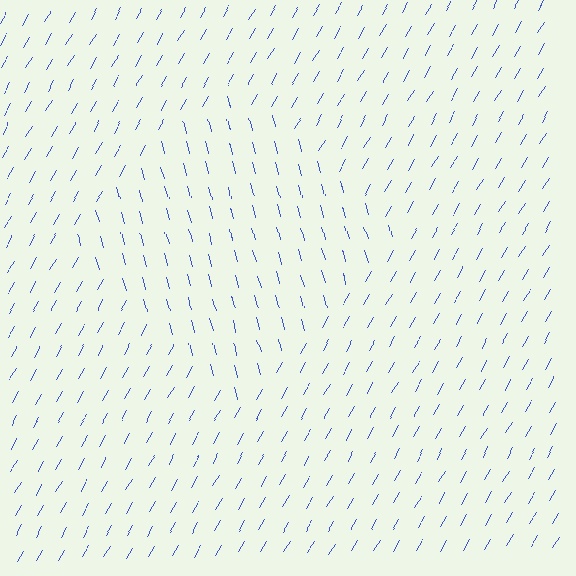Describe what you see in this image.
The image is filled with small blue line segments. A diamond region in the image has lines oriented differently from the surrounding lines, creating a visible texture boundary.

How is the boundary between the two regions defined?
The boundary is defined purely by a change in line orientation (approximately 45 degrees difference). All lines are the same color and thickness.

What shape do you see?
I see a diamond.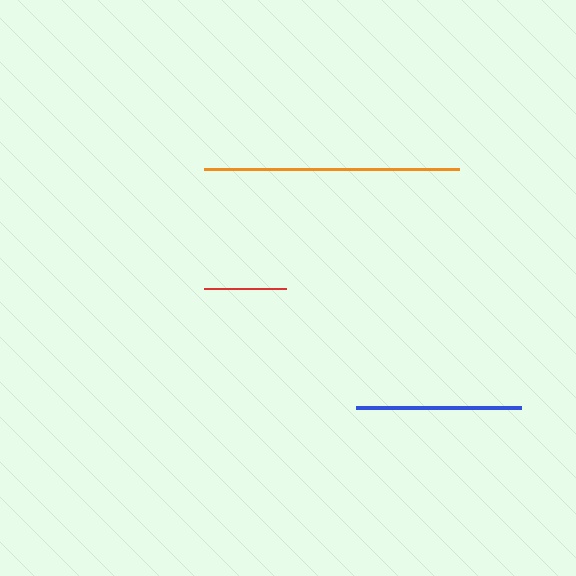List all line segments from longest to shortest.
From longest to shortest: orange, blue, red.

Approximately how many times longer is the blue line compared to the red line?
The blue line is approximately 2.0 times the length of the red line.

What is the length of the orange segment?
The orange segment is approximately 255 pixels long.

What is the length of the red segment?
The red segment is approximately 83 pixels long.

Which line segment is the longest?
The orange line is the longest at approximately 255 pixels.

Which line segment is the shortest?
The red line is the shortest at approximately 83 pixels.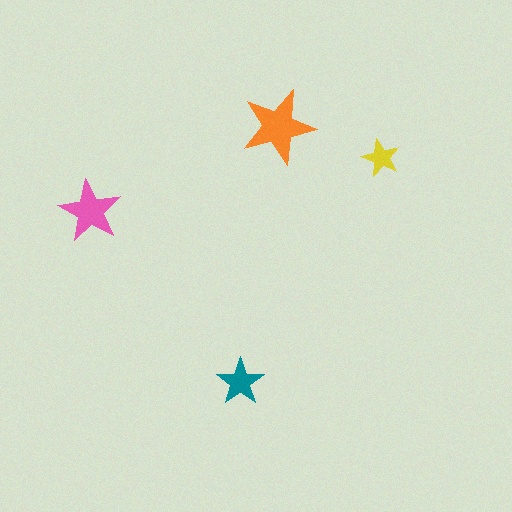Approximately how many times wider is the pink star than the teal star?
About 1.5 times wider.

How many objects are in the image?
There are 4 objects in the image.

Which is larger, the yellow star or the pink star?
The pink one.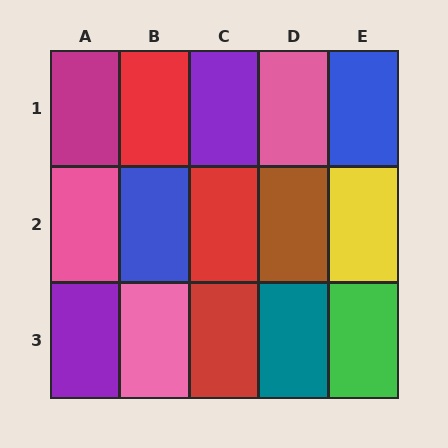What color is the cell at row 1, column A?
Magenta.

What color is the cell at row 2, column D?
Brown.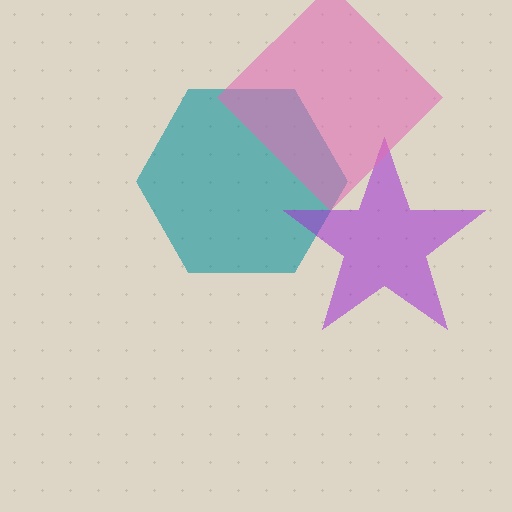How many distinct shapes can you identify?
There are 3 distinct shapes: a teal hexagon, a purple star, a pink diamond.